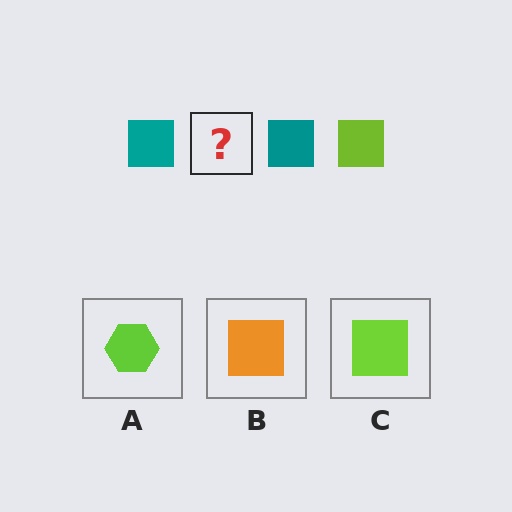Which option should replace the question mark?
Option C.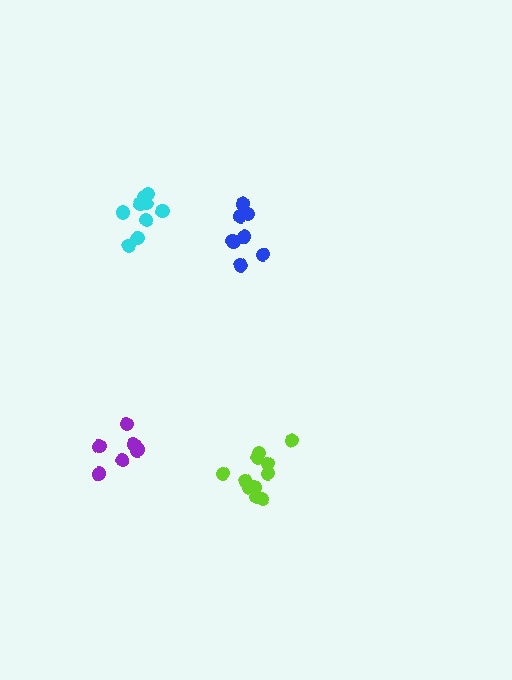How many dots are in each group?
Group 1: 11 dots, Group 2: 10 dots, Group 3: 7 dots, Group 4: 6 dots (34 total).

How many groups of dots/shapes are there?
There are 4 groups.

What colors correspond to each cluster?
The clusters are colored: lime, cyan, blue, purple.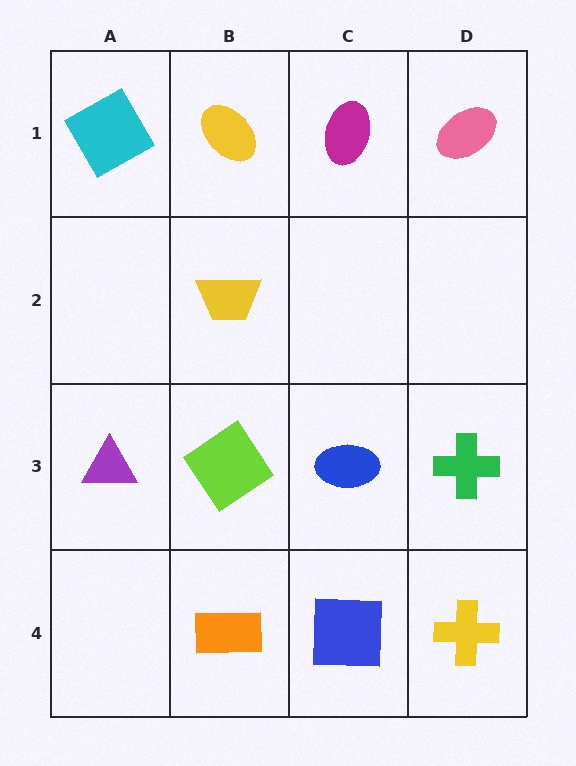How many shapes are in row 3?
4 shapes.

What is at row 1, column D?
A pink ellipse.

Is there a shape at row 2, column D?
No, that cell is empty.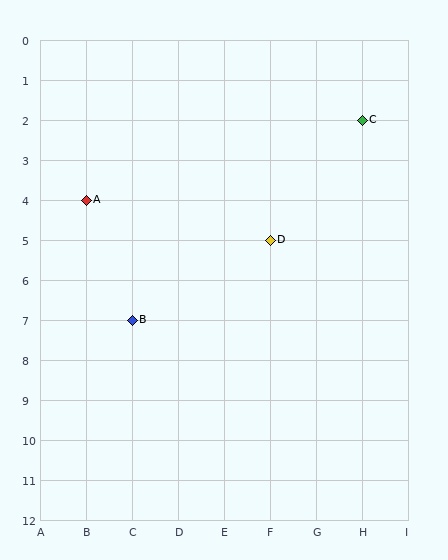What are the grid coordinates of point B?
Point B is at grid coordinates (C, 7).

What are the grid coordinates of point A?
Point A is at grid coordinates (B, 4).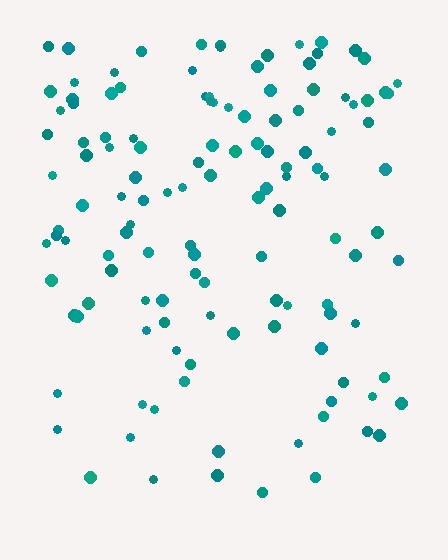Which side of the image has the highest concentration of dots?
The top.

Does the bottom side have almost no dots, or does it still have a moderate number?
Still a moderate number, just noticeably fewer than the top.